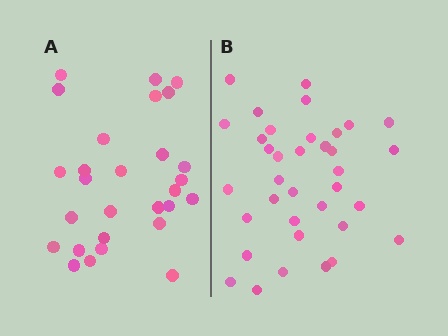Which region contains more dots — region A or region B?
Region B (the right region) has more dots.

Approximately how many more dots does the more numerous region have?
Region B has roughly 8 or so more dots than region A.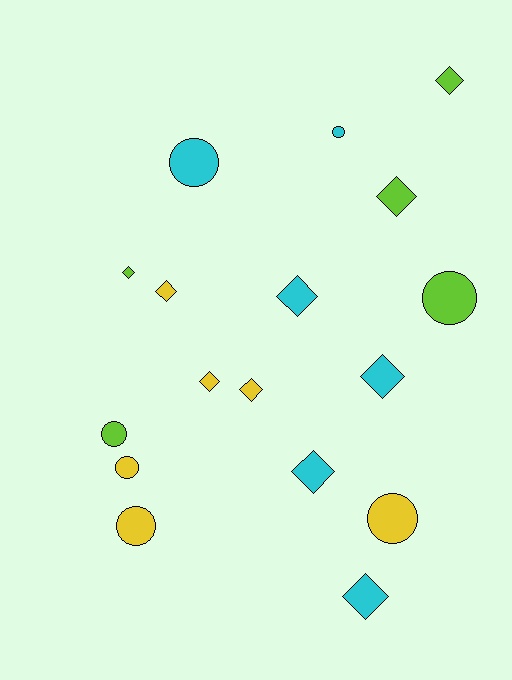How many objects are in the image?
There are 17 objects.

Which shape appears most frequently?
Diamond, with 10 objects.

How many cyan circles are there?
There are 2 cyan circles.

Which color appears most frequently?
Cyan, with 6 objects.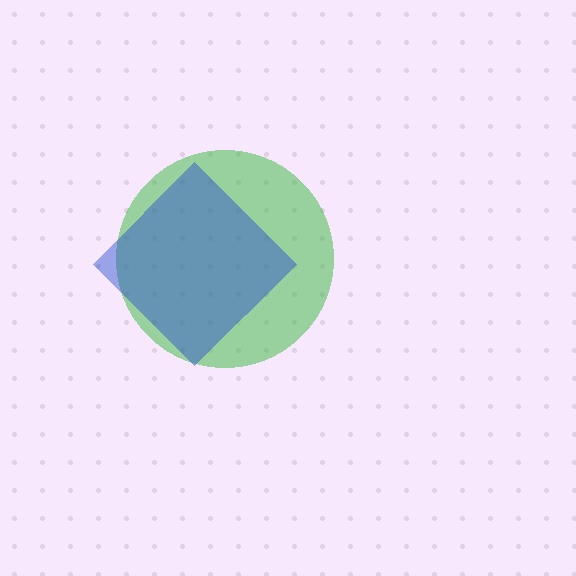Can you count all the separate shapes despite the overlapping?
Yes, there are 2 separate shapes.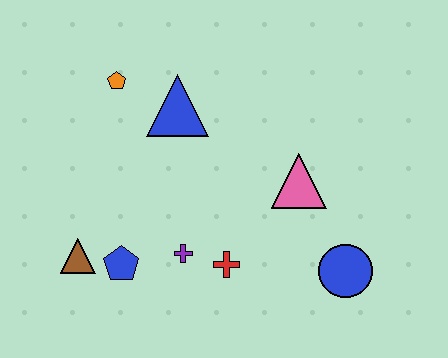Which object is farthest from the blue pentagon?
The blue circle is farthest from the blue pentagon.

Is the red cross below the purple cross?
Yes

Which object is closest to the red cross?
The purple cross is closest to the red cross.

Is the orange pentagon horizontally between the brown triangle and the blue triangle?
Yes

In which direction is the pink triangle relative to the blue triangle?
The pink triangle is to the right of the blue triangle.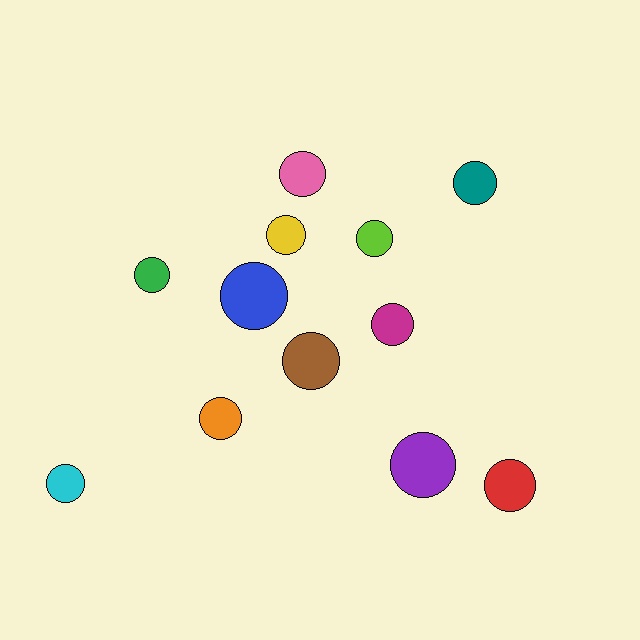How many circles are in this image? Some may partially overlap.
There are 12 circles.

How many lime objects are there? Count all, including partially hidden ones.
There is 1 lime object.